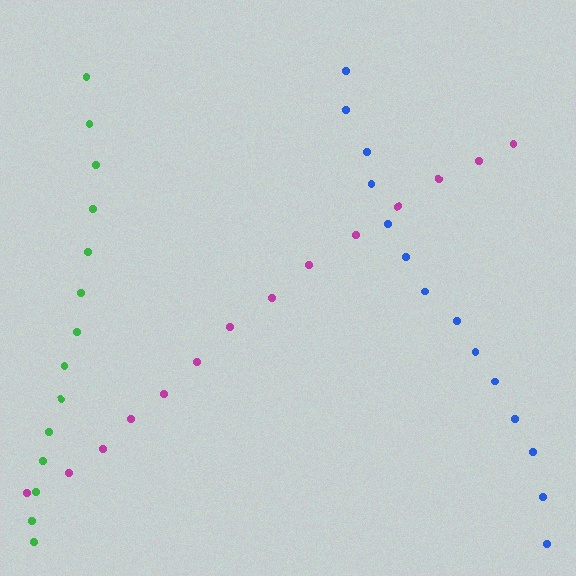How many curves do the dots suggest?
There are 3 distinct paths.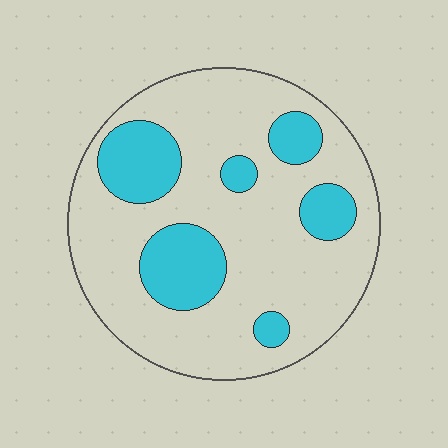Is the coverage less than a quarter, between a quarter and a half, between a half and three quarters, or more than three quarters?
Less than a quarter.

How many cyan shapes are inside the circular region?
6.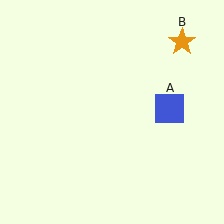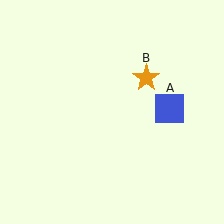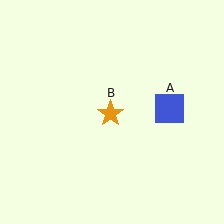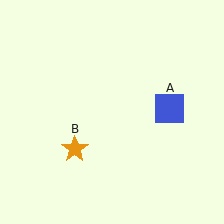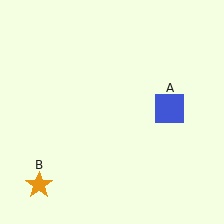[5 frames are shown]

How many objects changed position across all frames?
1 object changed position: orange star (object B).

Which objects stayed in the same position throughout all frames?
Blue square (object A) remained stationary.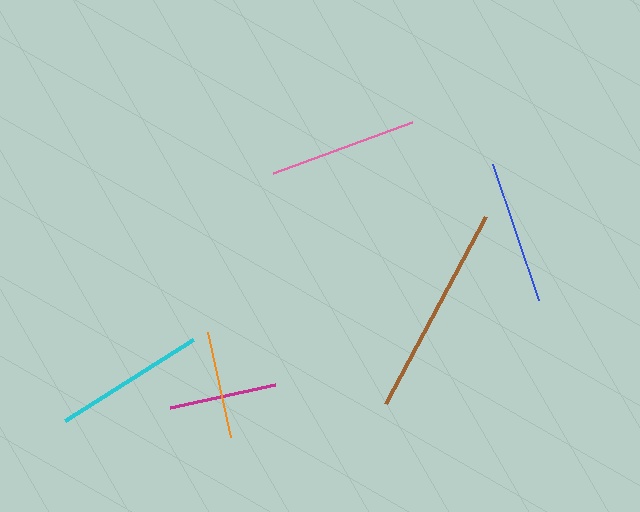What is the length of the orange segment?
The orange segment is approximately 107 pixels long.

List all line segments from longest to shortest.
From longest to shortest: brown, cyan, pink, blue, magenta, orange.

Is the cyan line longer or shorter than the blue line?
The cyan line is longer than the blue line.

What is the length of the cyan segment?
The cyan segment is approximately 152 pixels long.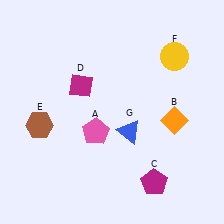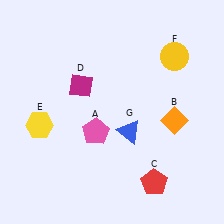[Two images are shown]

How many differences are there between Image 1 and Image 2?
There are 2 differences between the two images.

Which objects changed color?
C changed from magenta to red. E changed from brown to yellow.